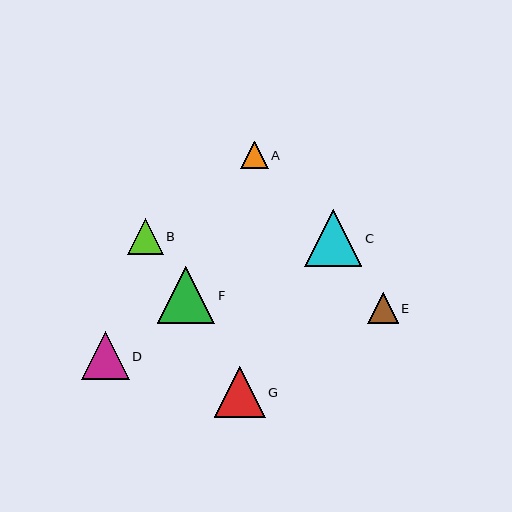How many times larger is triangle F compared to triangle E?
Triangle F is approximately 1.9 times the size of triangle E.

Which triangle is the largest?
Triangle F is the largest with a size of approximately 57 pixels.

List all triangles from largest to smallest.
From largest to smallest: F, C, G, D, B, E, A.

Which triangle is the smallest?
Triangle A is the smallest with a size of approximately 27 pixels.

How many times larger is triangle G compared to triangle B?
Triangle G is approximately 1.4 times the size of triangle B.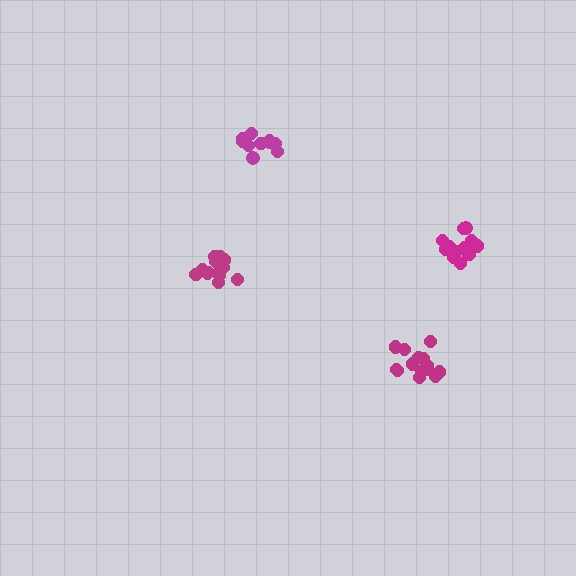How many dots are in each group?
Group 1: 14 dots, Group 2: 14 dots, Group 3: 14 dots, Group 4: 10 dots (52 total).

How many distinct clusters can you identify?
There are 4 distinct clusters.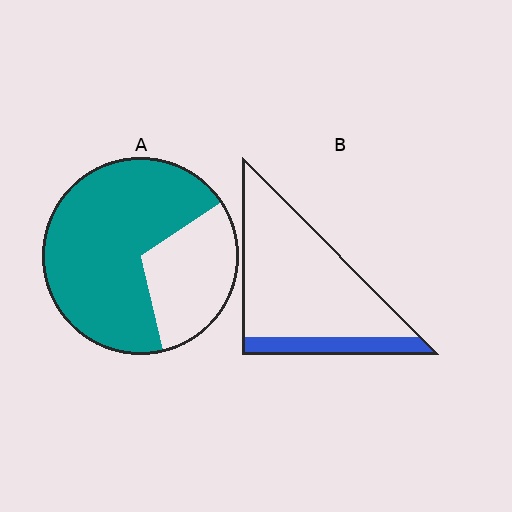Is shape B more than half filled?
No.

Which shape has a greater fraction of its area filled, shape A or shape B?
Shape A.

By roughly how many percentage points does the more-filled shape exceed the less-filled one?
By roughly 50 percentage points (A over B).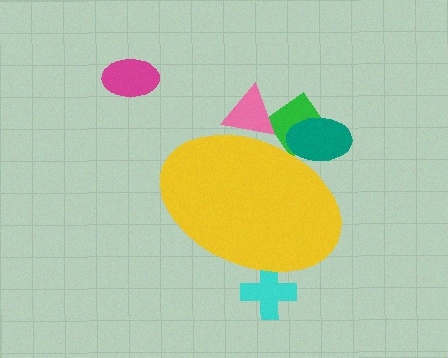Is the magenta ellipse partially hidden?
No, the magenta ellipse is fully visible.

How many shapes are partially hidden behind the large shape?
4 shapes are partially hidden.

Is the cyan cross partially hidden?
Yes, the cyan cross is partially hidden behind the yellow ellipse.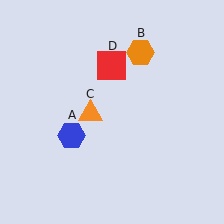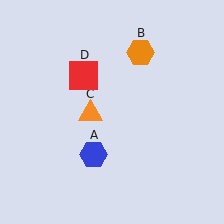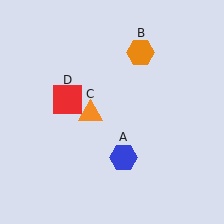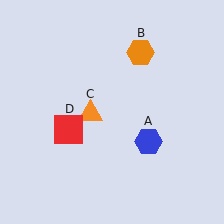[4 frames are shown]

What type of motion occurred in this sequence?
The blue hexagon (object A), red square (object D) rotated counterclockwise around the center of the scene.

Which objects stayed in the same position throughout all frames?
Orange hexagon (object B) and orange triangle (object C) remained stationary.